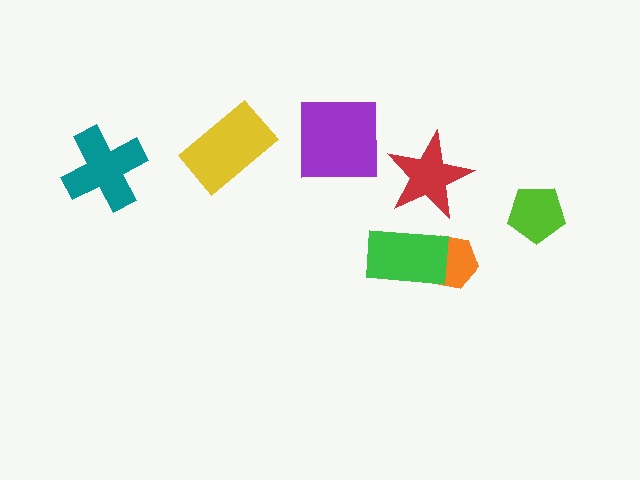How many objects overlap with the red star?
0 objects overlap with the red star.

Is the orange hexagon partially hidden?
Yes, it is partially covered by another shape.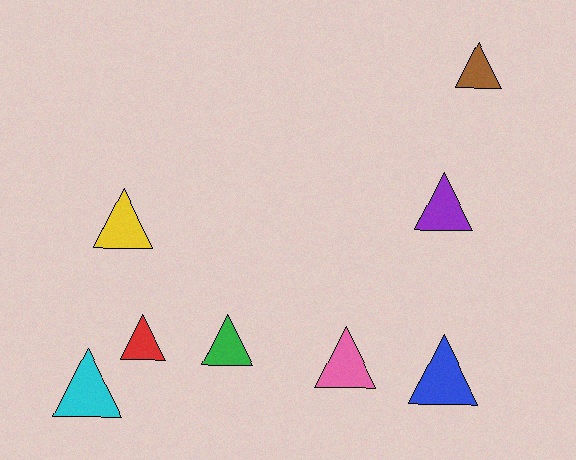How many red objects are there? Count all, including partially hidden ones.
There is 1 red object.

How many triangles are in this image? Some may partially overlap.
There are 8 triangles.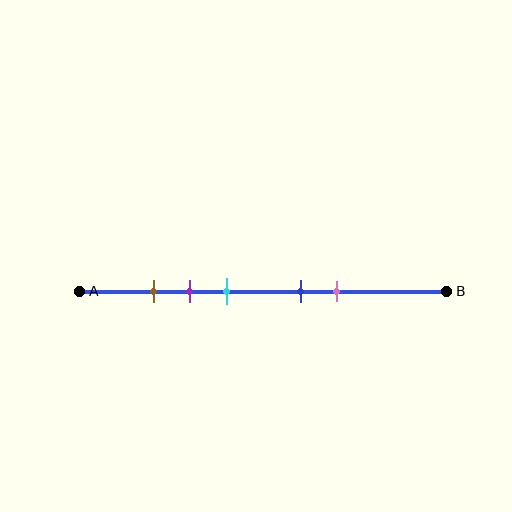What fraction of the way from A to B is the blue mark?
The blue mark is approximately 60% (0.6) of the way from A to B.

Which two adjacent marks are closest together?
The brown and purple marks are the closest adjacent pair.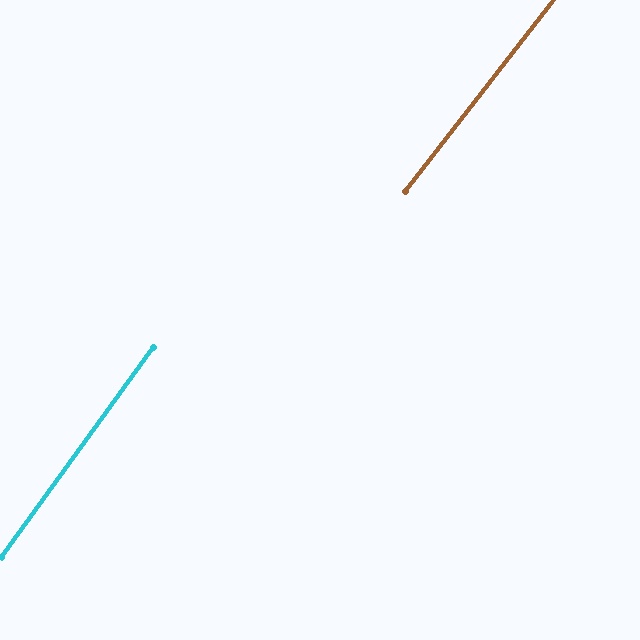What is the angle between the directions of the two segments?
Approximately 2 degrees.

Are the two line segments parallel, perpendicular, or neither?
Parallel — their directions differ by only 1.7°.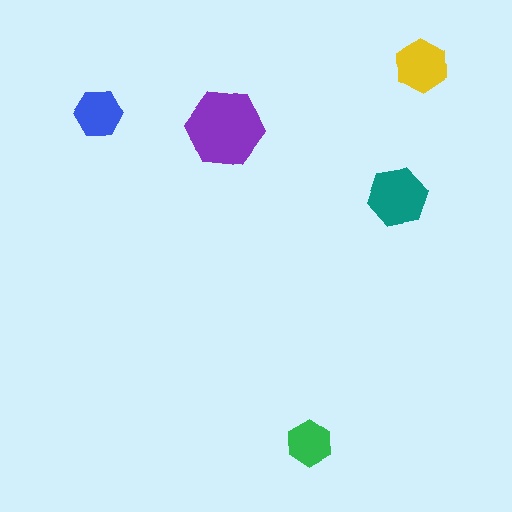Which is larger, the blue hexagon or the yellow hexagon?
The yellow one.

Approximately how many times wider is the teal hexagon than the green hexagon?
About 1.5 times wider.